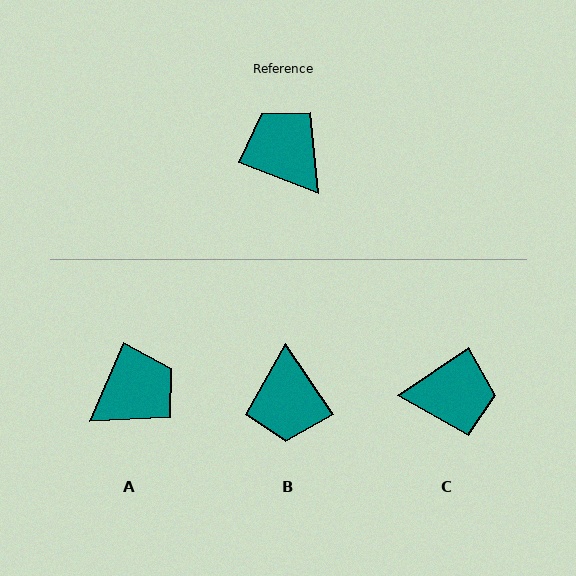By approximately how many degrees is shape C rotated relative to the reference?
Approximately 125 degrees clockwise.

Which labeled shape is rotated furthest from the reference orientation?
B, about 145 degrees away.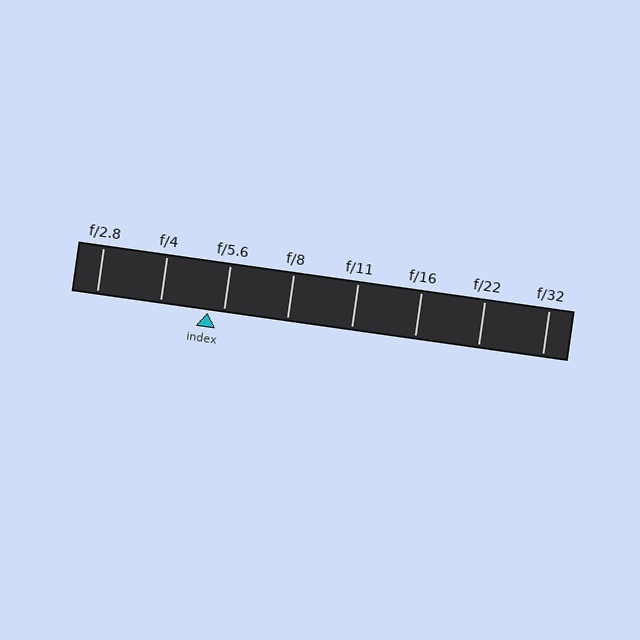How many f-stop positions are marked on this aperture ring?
There are 8 f-stop positions marked.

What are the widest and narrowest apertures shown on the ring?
The widest aperture shown is f/2.8 and the narrowest is f/32.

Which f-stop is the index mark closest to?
The index mark is closest to f/5.6.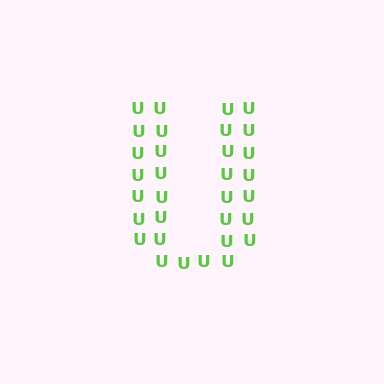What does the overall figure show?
The overall figure shows the letter U.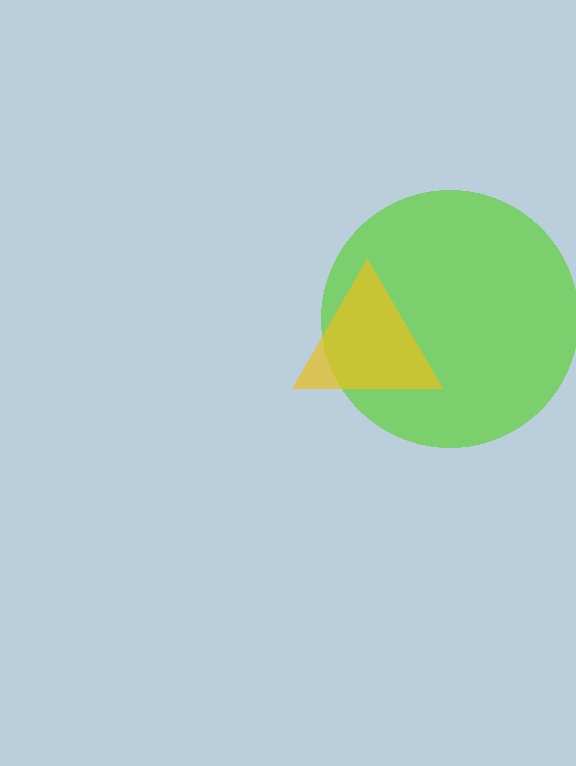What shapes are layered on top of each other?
The layered shapes are: a lime circle, a yellow triangle.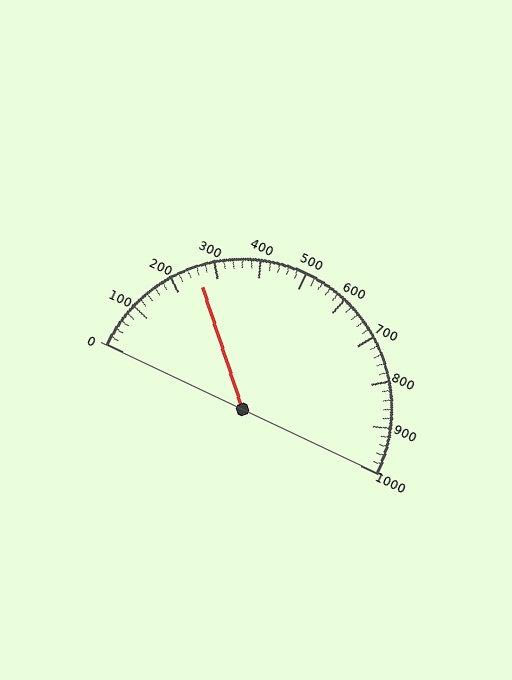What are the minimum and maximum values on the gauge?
The gauge ranges from 0 to 1000.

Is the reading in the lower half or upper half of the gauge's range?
The reading is in the lower half of the range (0 to 1000).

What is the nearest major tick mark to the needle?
The nearest major tick mark is 300.